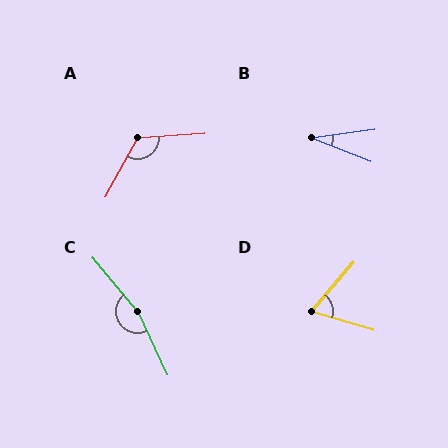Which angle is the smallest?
B, at approximately 28 degrees.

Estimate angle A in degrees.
Approximately 122 degrees.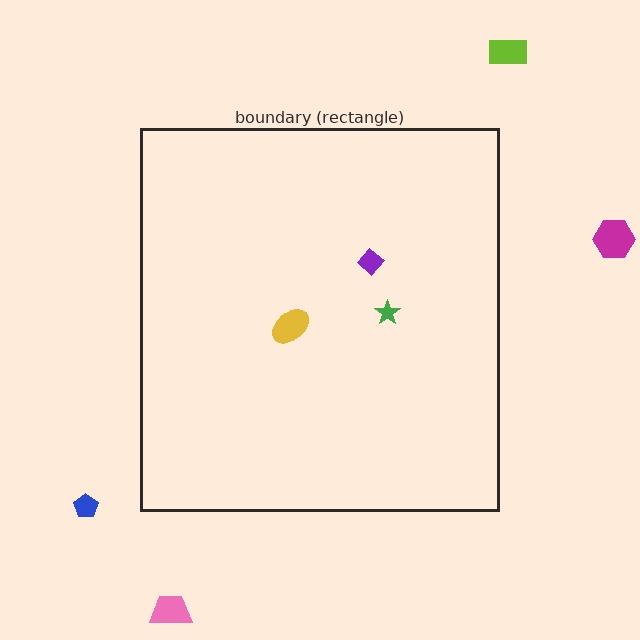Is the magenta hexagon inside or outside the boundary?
Outside.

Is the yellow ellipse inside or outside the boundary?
Inside.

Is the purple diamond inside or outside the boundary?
Inside.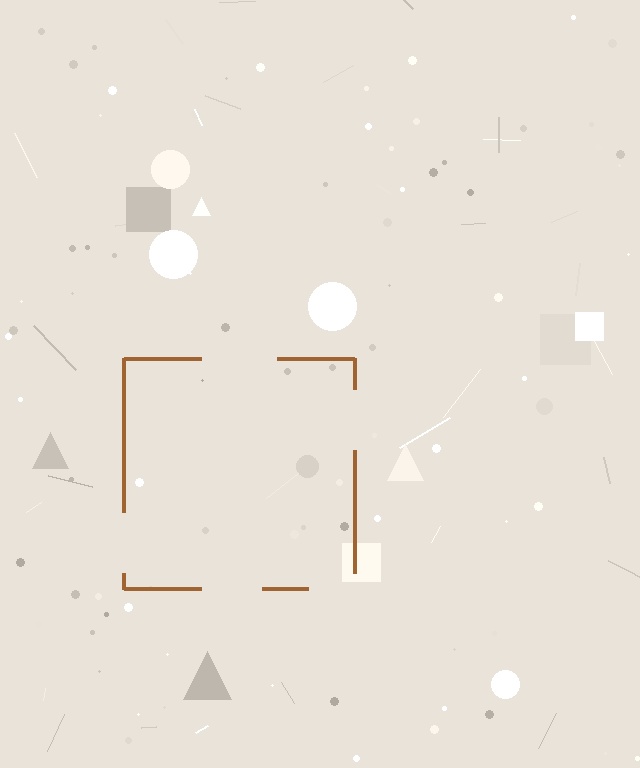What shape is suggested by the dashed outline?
The dashed outline suggests a square.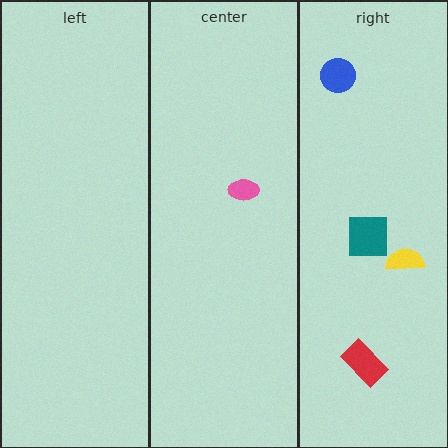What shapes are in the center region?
The pink ellipse.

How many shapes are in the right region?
4.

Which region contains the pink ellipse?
The center region.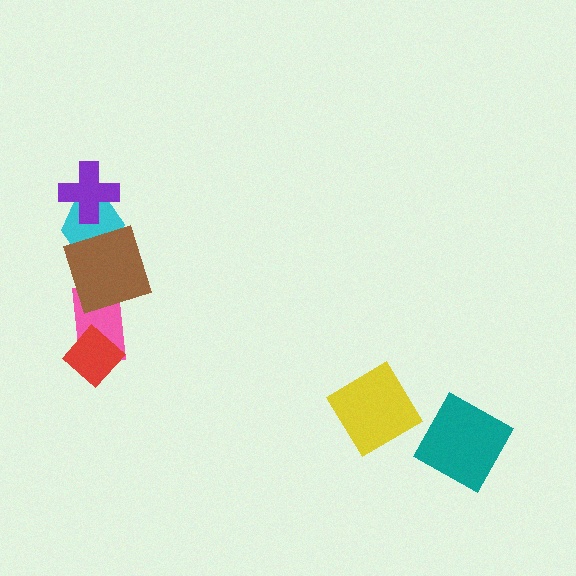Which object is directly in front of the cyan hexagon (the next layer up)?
The purple cross is directly in front of the cyan hexagon.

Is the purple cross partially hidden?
No, no other shape covers it.